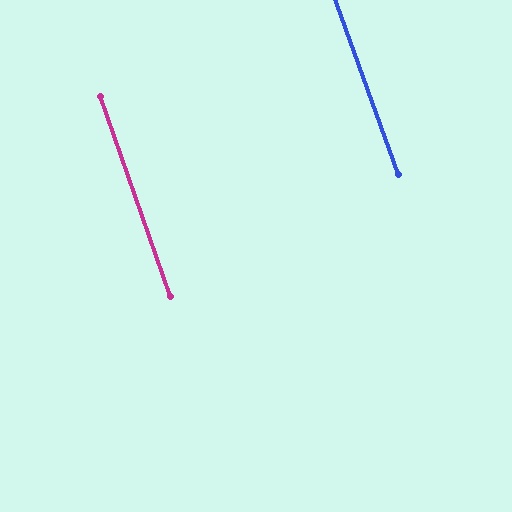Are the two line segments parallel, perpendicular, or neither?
Parallel — their directions differ by only 0.4°.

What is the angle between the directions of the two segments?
Approximately 0 degrees.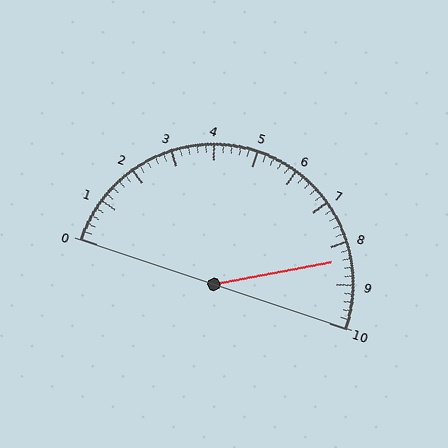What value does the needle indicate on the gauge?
The needle indicates approximately 8.4.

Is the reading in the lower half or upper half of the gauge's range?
The reading is in the upper half of the range (0 to 10).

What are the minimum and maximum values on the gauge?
The gauge ranges from 0 to 10.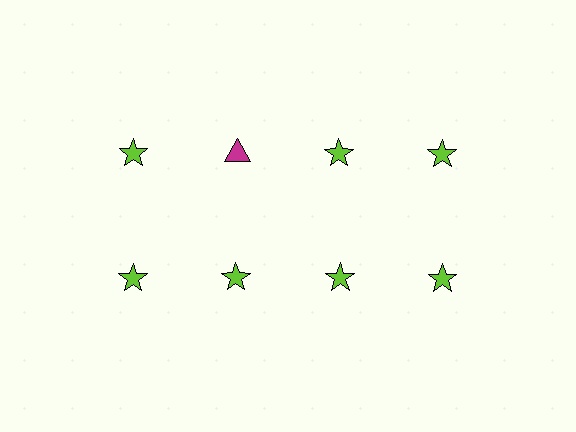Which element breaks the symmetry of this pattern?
The magenta triangle in the top row, second from left column breaks the symmetry. All other shapes are lime stars.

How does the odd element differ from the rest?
It differs in both color (magenta instead of lime) and shape (triangle instead of star).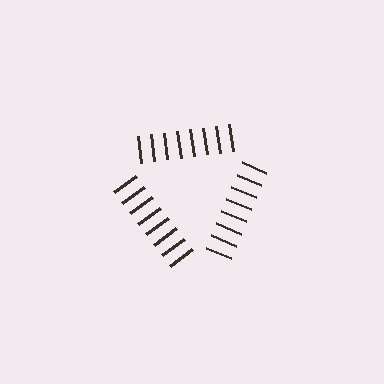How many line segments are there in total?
24 — 8 along each of the 3 edges.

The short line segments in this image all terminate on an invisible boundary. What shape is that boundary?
An illusory triangle — the line segments terminate on its edges but no continuous stroke is drawn.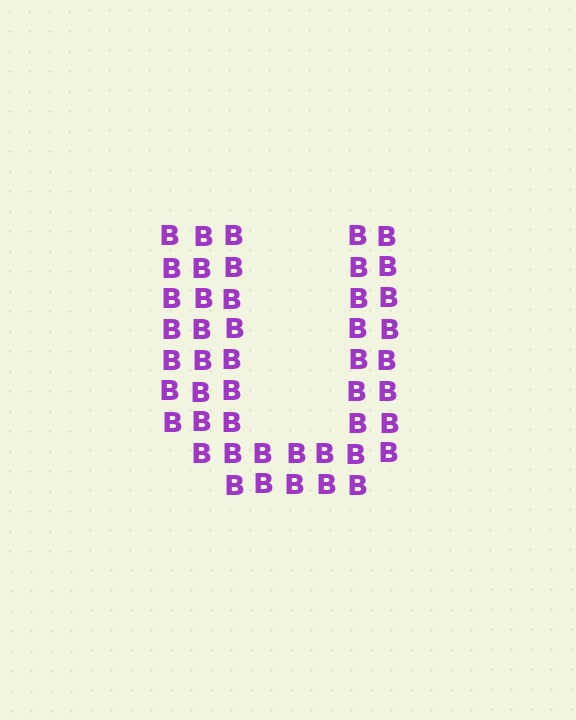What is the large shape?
The large shape is the letter U.